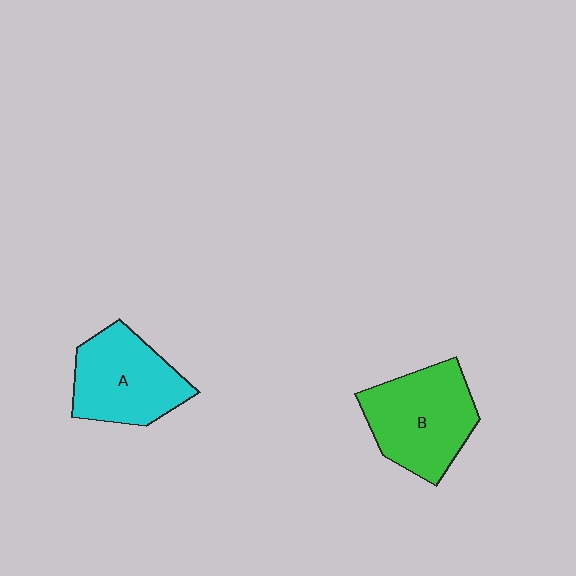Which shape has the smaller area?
Shape A (cyan).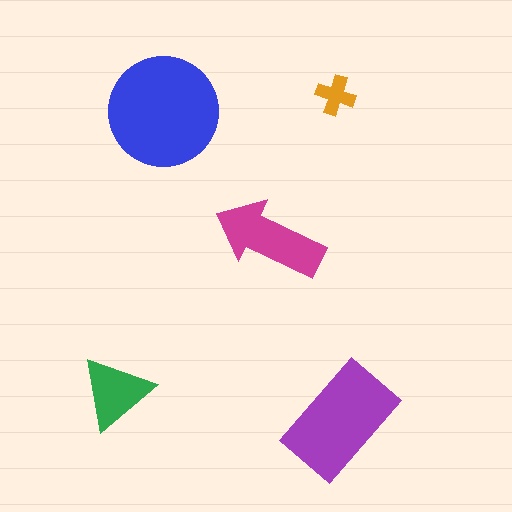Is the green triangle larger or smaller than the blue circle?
Smaller.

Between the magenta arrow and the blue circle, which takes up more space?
The blue circle.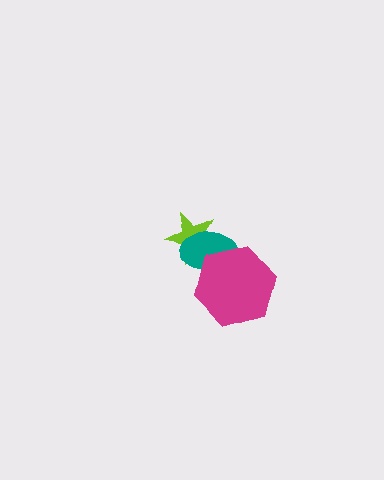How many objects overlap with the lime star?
1 object overlaps with the lime star.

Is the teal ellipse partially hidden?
Yes, it is partially covered by another shape.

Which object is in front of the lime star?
The teal ellipse is in front of the lime star.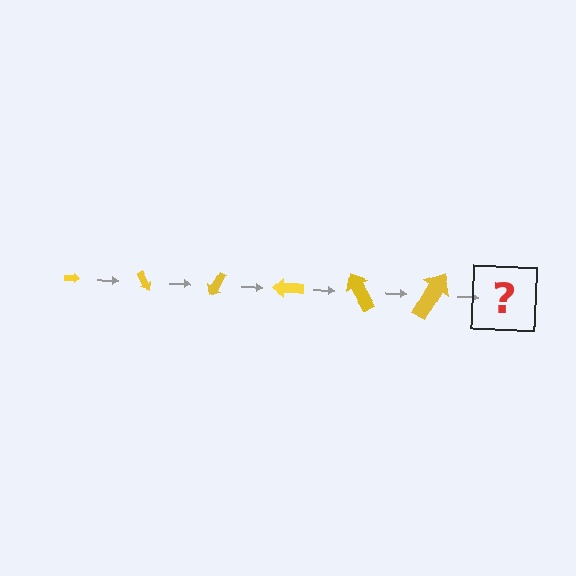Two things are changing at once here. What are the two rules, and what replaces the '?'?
The two rules are that the arrow grows larger each step and it rotates 60 degrees each step. The '?' should be an arrow, larger than the previous one and rotated 360 degrees from the start.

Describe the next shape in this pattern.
It should be an arrow, larger than the previous one and rotated 360 degrees from the start.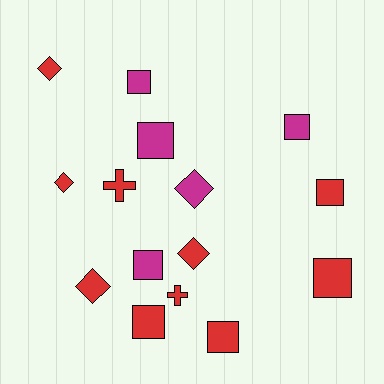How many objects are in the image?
There are 15 objects.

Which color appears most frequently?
Red, with 10 objects.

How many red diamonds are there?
There are 4 red diamonds.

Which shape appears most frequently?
Square, with 8 objects.